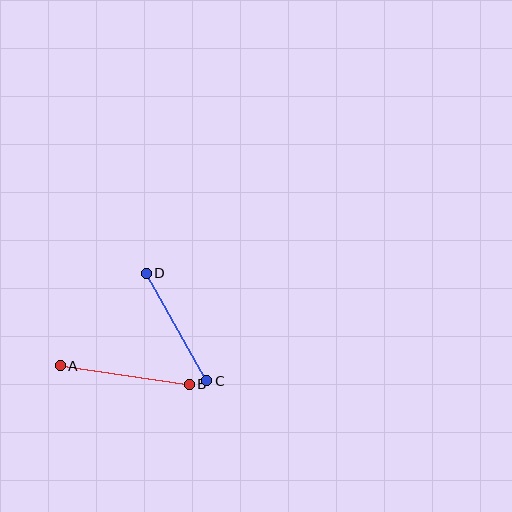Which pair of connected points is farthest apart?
Points A and B are farthest apart.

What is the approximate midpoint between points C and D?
The midpoint is at approximately (176, 327) pixels.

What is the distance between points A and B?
The distance is approximately 130 pixels.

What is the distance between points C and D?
The distance is approximately 124 pixels.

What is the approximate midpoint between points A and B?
The midpoint is at approximately (125, 375) pixels.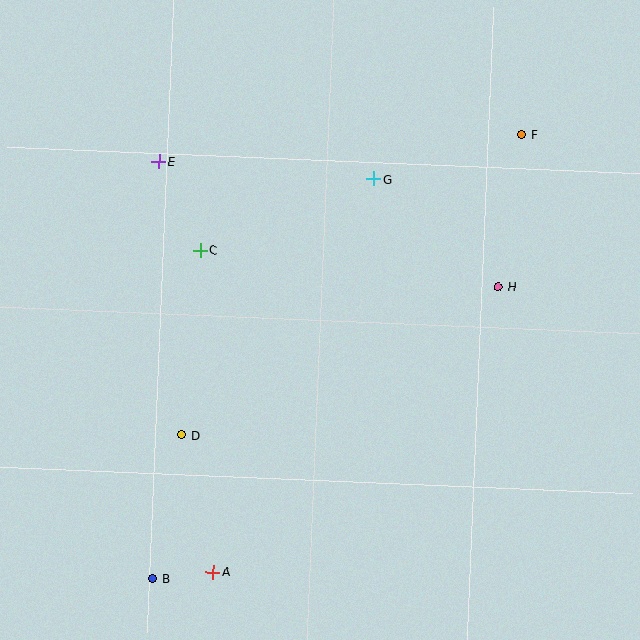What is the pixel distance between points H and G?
The distance between H and G is 165 pixels.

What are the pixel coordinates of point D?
Point D is at (182, 435).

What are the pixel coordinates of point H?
Point H is at (498, 287).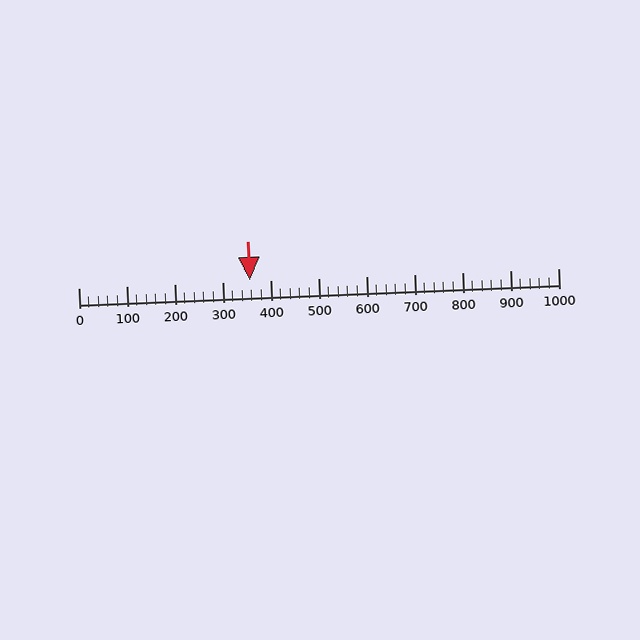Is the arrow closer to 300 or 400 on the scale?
The arrow is closer to 400.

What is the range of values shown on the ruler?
The ruler shows values from 0 to 1000.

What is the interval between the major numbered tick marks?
The major tick marks are spaced 100 units apart.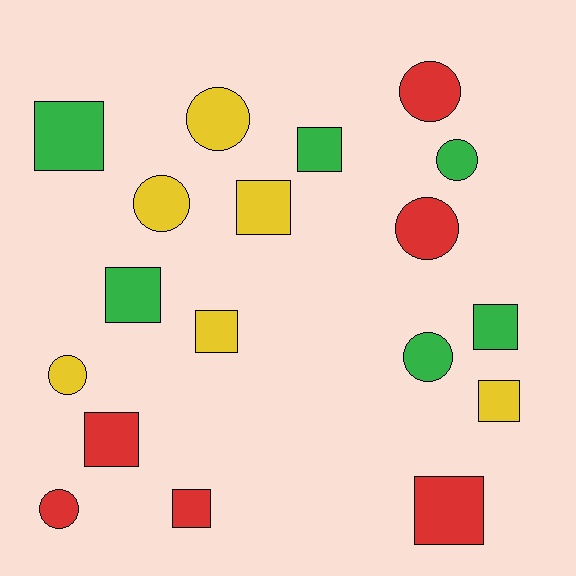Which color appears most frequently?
Red, with 6 objects.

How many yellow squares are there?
There are 3 yellow squares.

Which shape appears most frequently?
Square, with 10 objects.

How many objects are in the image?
There are 18 objects.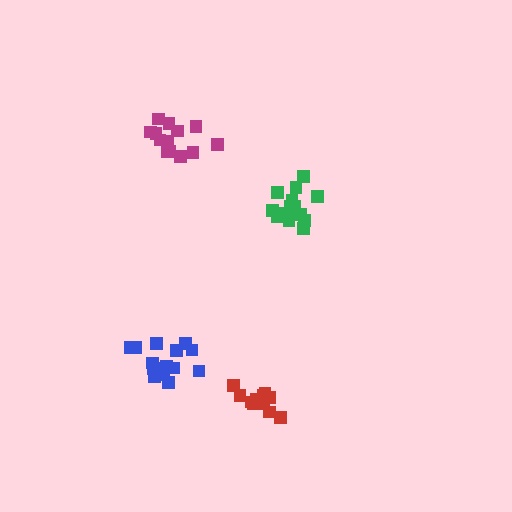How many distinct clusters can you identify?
There are 4 distinct clusters.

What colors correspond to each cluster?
The clusters are colored: red, magenta, green, blue.